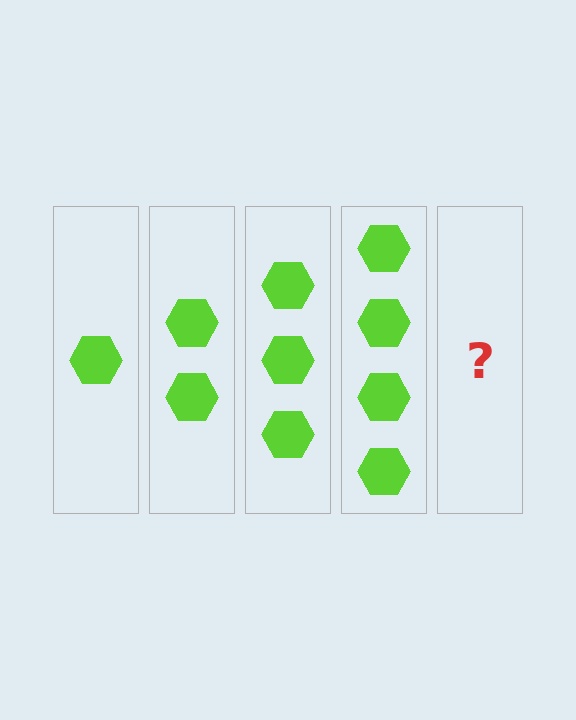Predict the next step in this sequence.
The next step is 5 hexagons.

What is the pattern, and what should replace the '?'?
The pattern is that each step adds one more hexagon. The '?' should be 5 hexagons.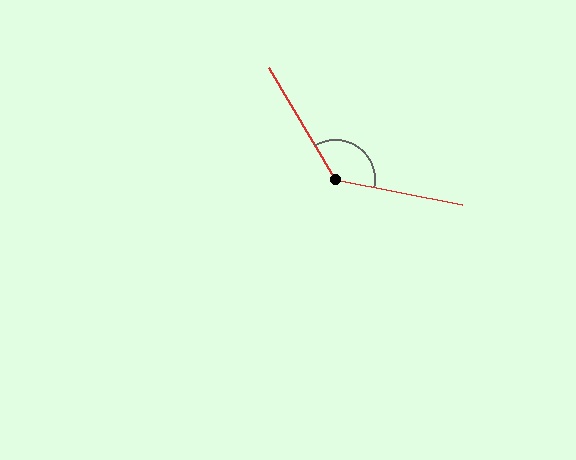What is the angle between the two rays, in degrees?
Approximately 132 degrees.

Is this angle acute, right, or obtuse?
It is obtuse.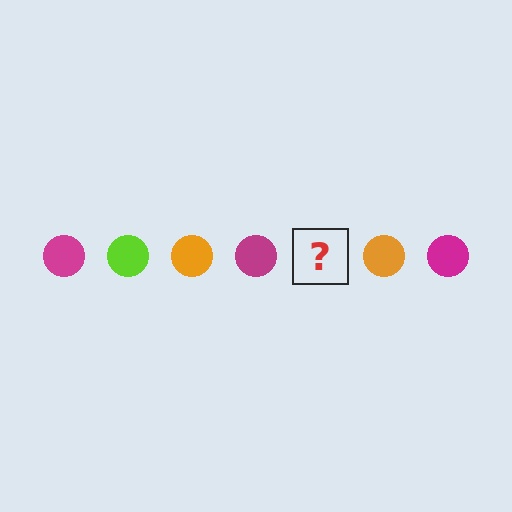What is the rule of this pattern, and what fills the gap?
The rule is that the pattern cycles through magenta, lime, orange circles. The gap should be filled with a lime circle.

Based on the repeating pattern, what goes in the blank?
The blank should be a lime circle.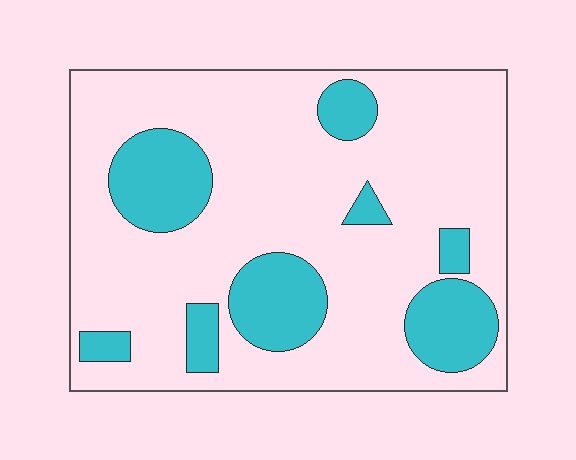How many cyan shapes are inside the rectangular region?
8.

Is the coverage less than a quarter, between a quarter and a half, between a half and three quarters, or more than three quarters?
Less than a quarter.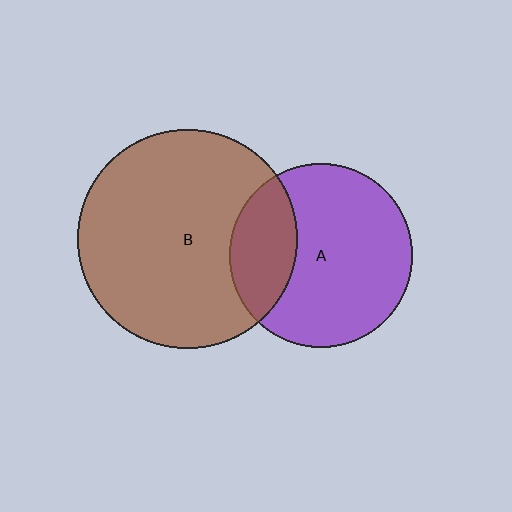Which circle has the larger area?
Circle B (brown).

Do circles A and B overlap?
Yes.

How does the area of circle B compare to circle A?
Approximately 1.4 times.